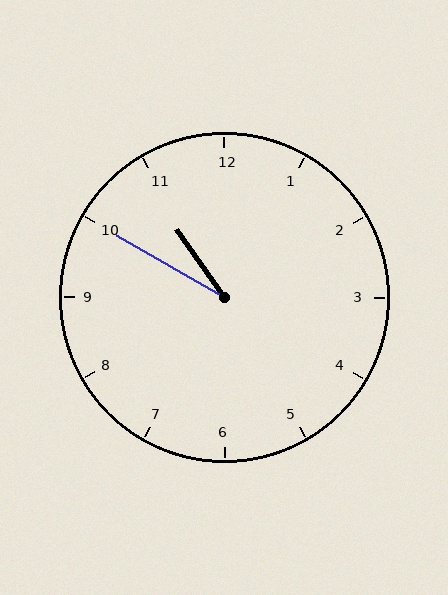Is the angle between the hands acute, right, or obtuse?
It is acute.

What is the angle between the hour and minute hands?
Approximately 25 degrees.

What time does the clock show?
10:50.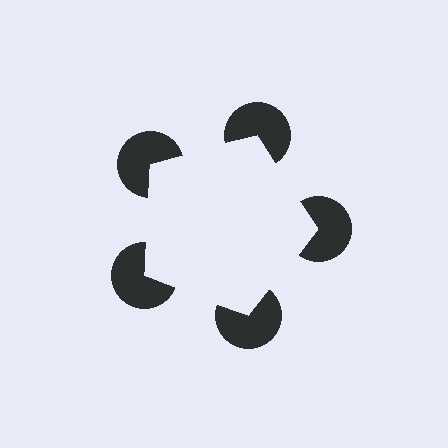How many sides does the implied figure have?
5 sides.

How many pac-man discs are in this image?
There are 5 — one at each vertex of the illusory pentagon.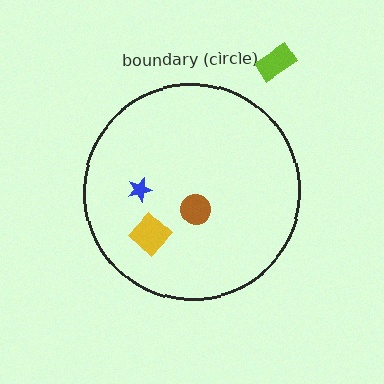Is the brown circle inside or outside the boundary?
Inside.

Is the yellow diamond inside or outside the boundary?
Inside.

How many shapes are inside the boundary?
3 inside, 1 outside.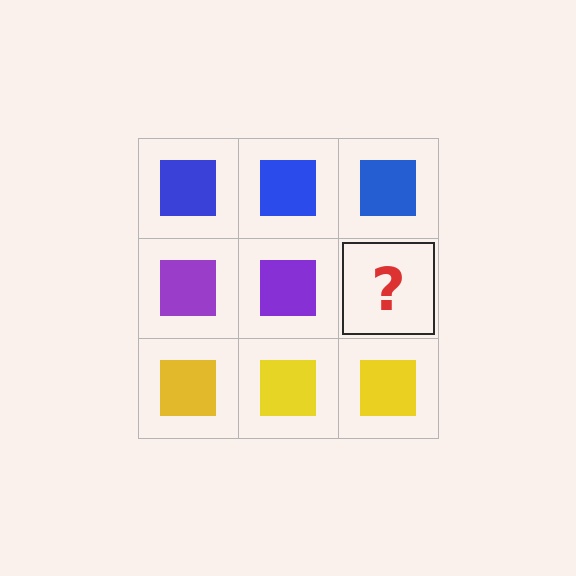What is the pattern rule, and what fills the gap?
The rule is that each row has a consistent color. The gap should be filled with a purple square.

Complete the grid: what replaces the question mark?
The question mark should be replaced with a purple square.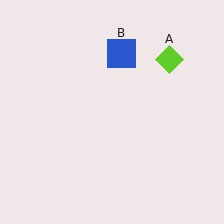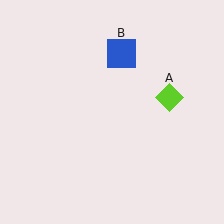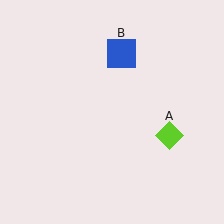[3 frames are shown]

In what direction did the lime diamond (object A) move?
The lime diamond (object A) moved down.